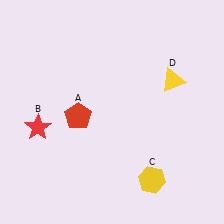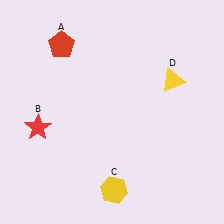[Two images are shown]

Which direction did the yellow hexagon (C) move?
The yellow hexagon (C) moved left.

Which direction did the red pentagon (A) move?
The red pentagon (A) moved up.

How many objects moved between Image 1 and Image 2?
2 objects moved between the two images.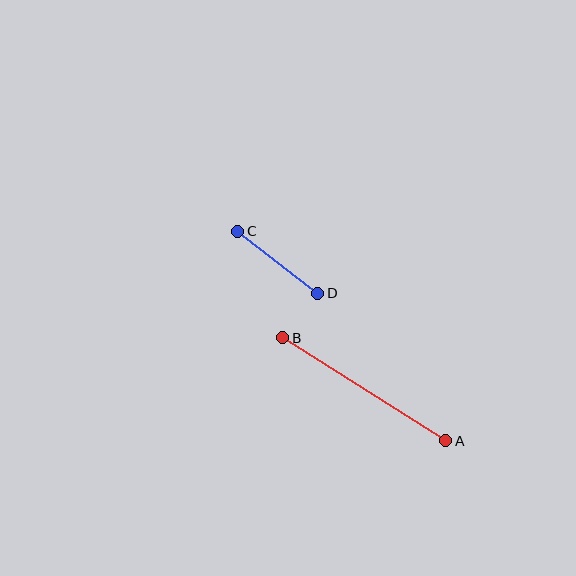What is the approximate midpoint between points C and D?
The midpoint is at approximately (278, 262) pixels.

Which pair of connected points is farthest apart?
Points A and B are farthest apart.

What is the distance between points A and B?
The distance is approximately 193 pixels.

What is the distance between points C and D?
The distance is approximately 102 pixels.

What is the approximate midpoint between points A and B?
The midpoint is at approximately (364, 389) pixels.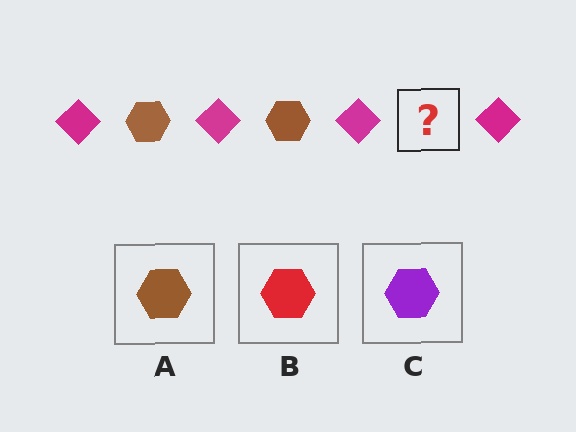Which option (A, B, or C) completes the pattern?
A.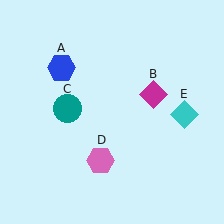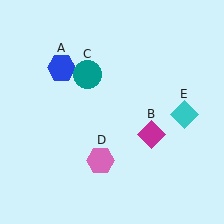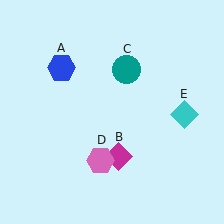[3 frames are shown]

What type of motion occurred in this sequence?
The magenta diamond (object B), teal circle (object C) rotated clockwise around the center of the scene.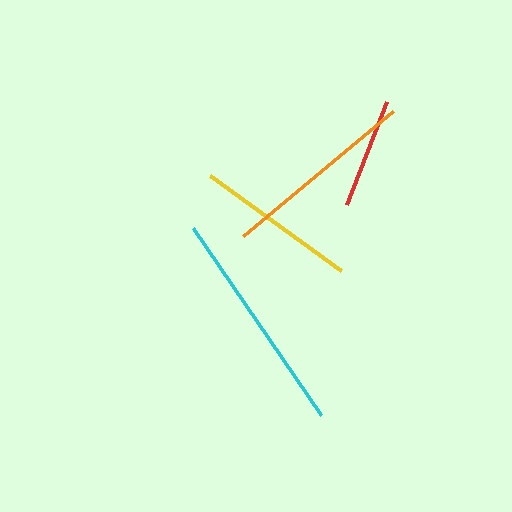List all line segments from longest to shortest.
From longest to shortest: cyan, orange, yellow, red.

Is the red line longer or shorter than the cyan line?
The cyan line is longer than the red line.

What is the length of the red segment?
The red segment is approximately 110 pixels long.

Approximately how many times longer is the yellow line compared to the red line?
The yellow line is approximately 1.5 times the length of the red line.